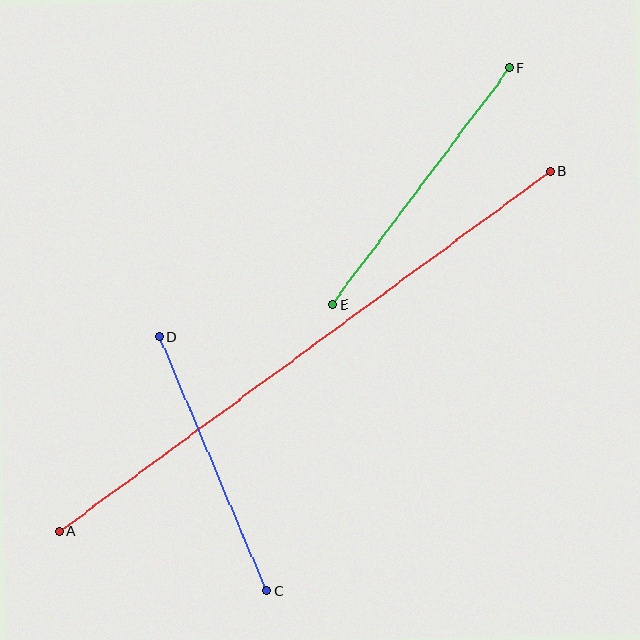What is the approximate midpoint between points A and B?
The midpoint is at approximately (305, 351) pixels.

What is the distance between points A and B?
The distance is approximately 609 pixels.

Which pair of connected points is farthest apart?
Points A and B are farthest apart.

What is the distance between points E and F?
The distance is approximately 295 pixels.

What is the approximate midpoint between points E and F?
The midpoint is at approximately (421, 186) pixels.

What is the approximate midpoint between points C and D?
The midpoint is at approximately (213, 464) pixels.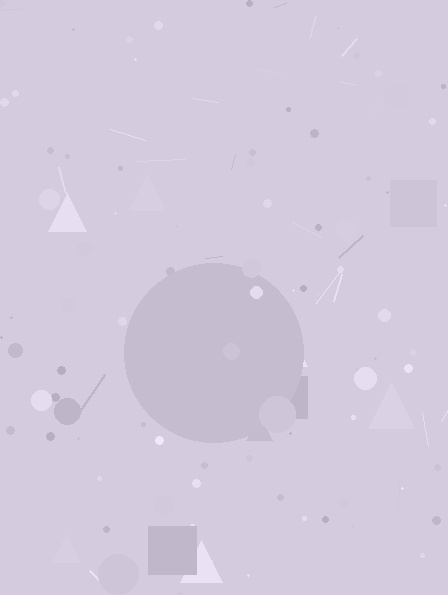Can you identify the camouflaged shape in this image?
The camouflaged shape is a circle.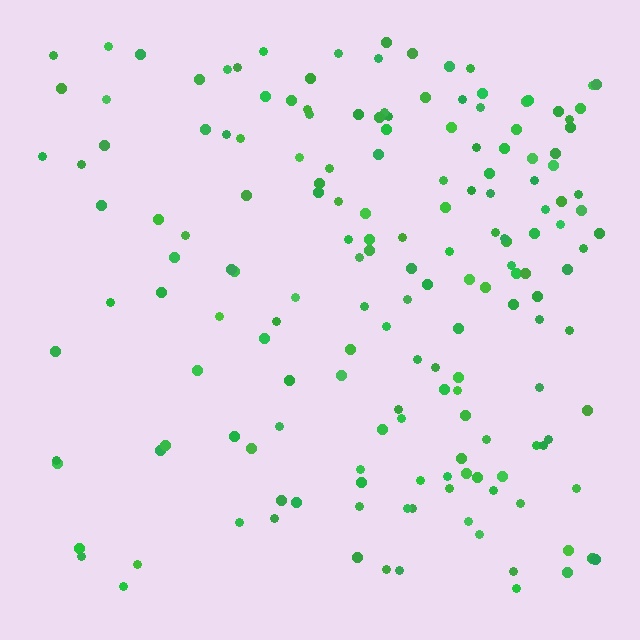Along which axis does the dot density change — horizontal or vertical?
Horizontal.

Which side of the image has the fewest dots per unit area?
The left.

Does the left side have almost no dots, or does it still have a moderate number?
Still a moderate number, just noticeably fewer than the right.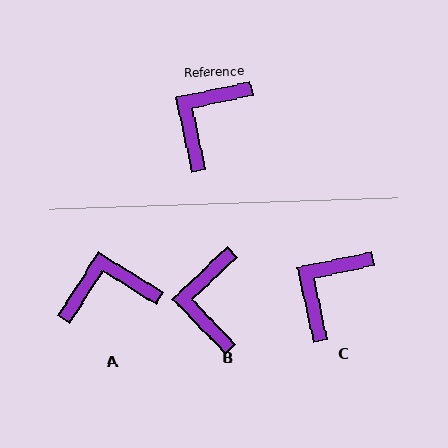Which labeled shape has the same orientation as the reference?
C.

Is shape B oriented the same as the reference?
No, it is off by about 32 degrees.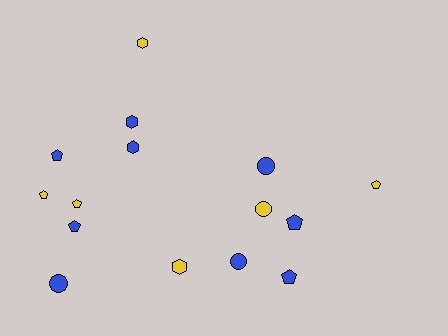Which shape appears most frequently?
Pentagon, with 7 objects.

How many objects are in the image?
There are 15 objects.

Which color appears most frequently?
Blue, with 9 objects.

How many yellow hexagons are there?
There are 2 yellow hexagons.